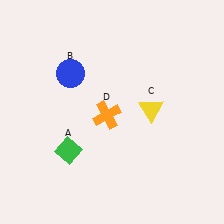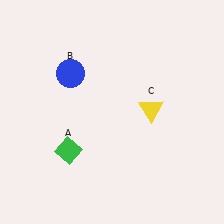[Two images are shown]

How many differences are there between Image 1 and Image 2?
There is 1 difference between the two images.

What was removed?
The orange cross (D) was removed in Image 2.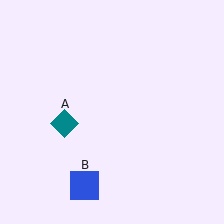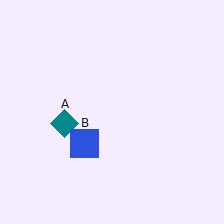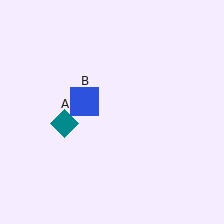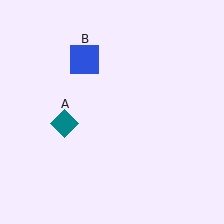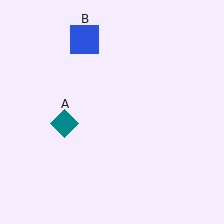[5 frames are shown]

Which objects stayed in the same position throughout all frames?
Teal diamond (object A) remained stationary.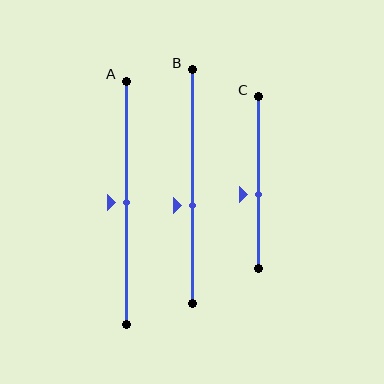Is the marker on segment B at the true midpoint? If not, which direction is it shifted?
No, the marker on segment B is shifted downward by about 8% of the segment length.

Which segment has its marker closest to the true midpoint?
Segment A has its marker closest to the true midpoint.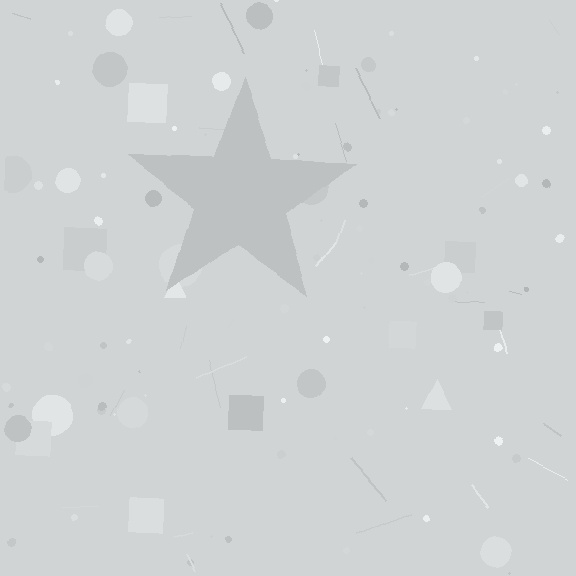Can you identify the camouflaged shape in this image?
The camouflaged shape is a star.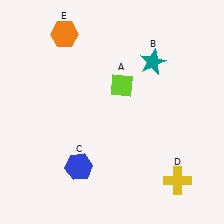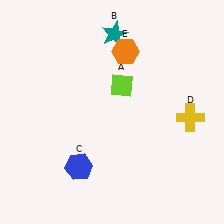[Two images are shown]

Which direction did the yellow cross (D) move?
The yellow cross (D) moved up.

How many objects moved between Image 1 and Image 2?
3 objects moved between the two images.